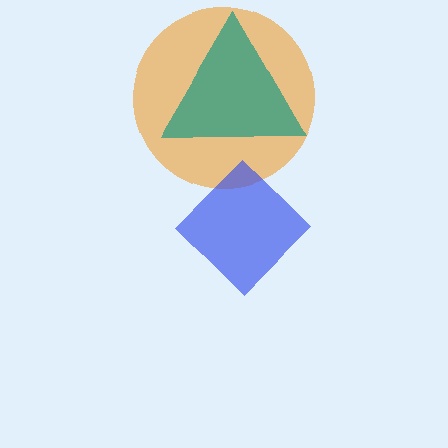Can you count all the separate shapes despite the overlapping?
Yes, there are 3 separate shapes.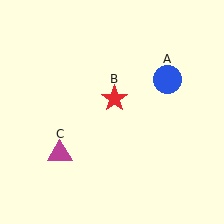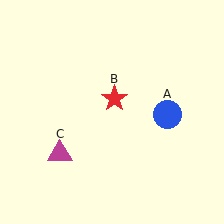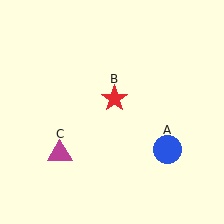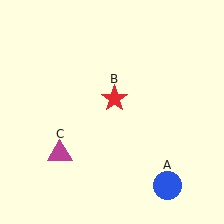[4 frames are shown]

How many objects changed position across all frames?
1 object changed position: blue circle (object A).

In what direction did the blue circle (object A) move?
The blue circle (object A) moved down.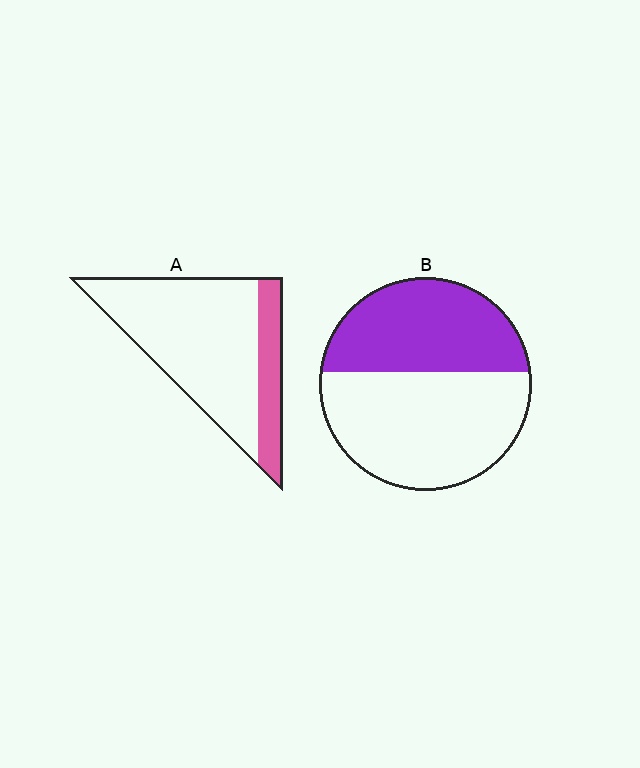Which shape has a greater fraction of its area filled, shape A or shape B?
Shape B.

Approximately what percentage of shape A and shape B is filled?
A is approximately 20% and B is approximately 45%.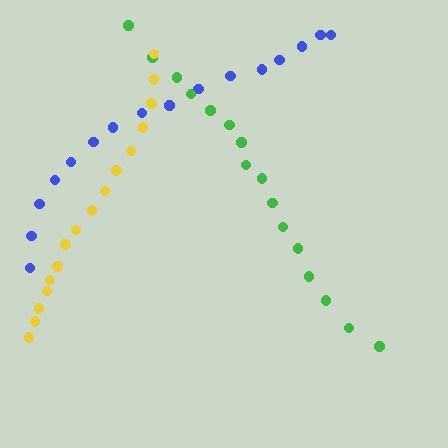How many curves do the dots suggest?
There are 3 distinct paths.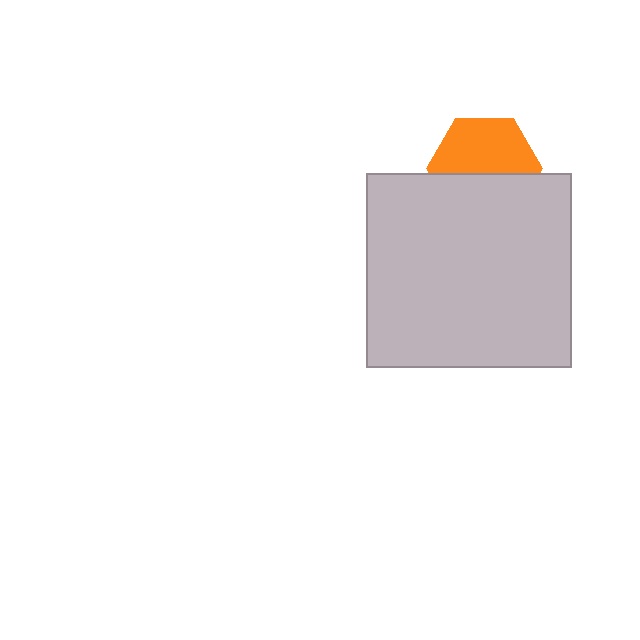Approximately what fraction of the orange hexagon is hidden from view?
Roughly 44% of the orange hexagon is hidden behind the light gray rectangle.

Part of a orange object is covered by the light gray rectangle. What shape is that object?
It is a hexagon.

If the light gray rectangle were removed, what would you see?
You would see the complete orange hexagon.